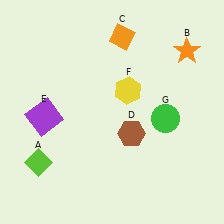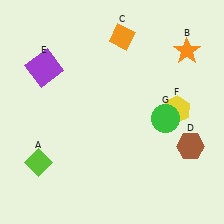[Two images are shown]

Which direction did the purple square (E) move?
The purple square (E) moved up.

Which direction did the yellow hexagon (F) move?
The yellow hexagon (F) moved right.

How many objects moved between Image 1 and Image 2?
3 objects moved between the two images.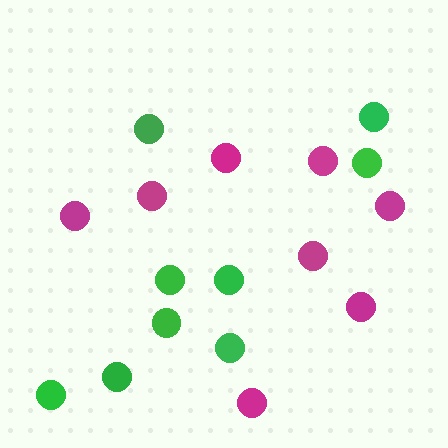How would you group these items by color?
There are 2 groups: one group of green circles (9) and one group of magenta circles (8).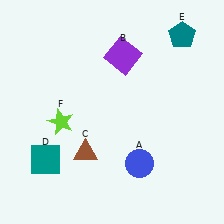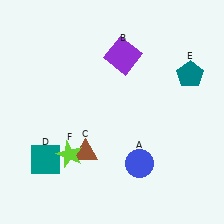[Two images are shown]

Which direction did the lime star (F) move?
The lime star (F) moved down.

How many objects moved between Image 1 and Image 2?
2 objects moved between the two images.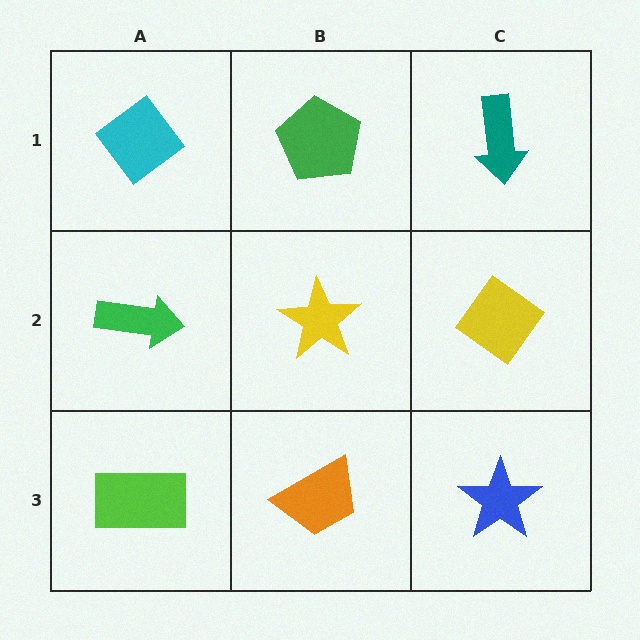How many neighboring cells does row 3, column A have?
2.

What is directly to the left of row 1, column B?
A cyan diamond.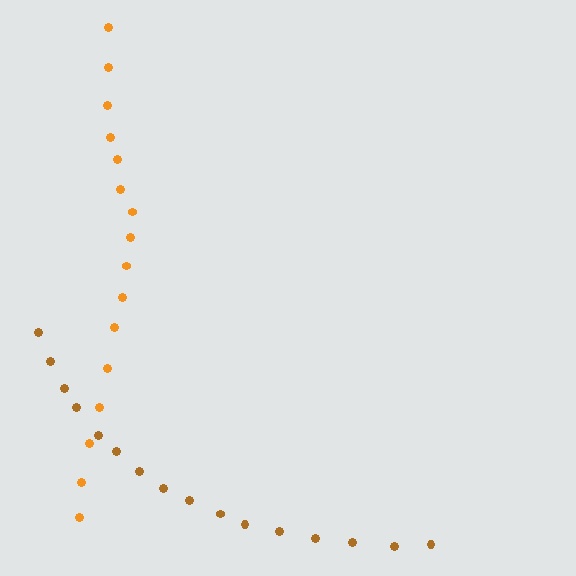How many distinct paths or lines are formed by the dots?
There are 2 distinct paths.